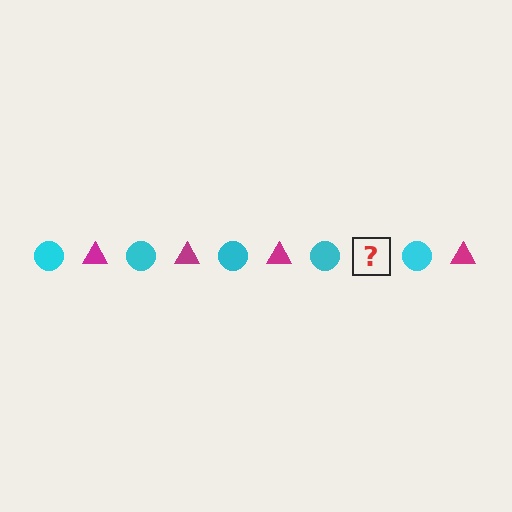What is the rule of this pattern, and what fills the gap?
The rule is that the pattern alternates between cyan circle and magenta triangle. The gap should be filled with a magenta triangle.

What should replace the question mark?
The question mark should be replaced with a magenta triangle.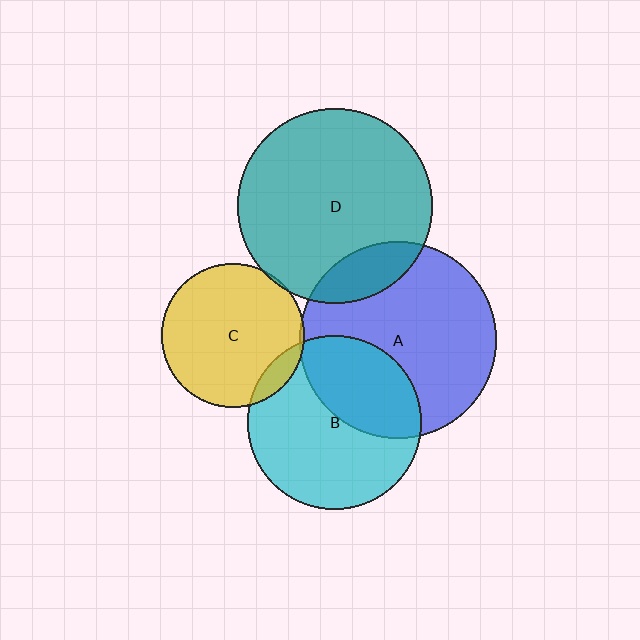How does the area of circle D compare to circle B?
Approximately 1.3 times.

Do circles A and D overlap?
Yes.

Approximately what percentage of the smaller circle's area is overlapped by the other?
Approximately 15%.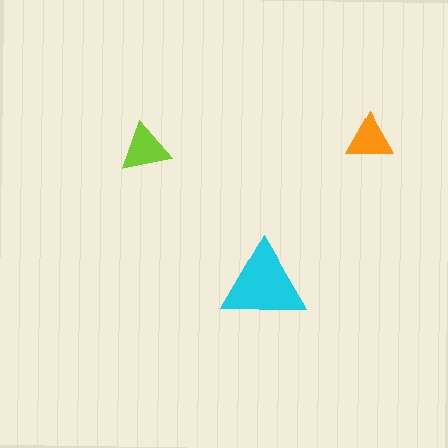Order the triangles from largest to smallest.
the cyan one, the lime one, the orange one.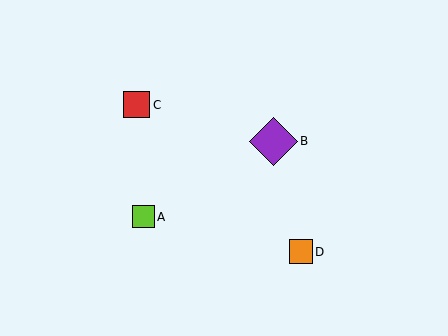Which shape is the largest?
The purple diamond (labeled B) is the largest.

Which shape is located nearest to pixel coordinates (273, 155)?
The purple diamond (labeled B) at (273, 141) is nearest to that location.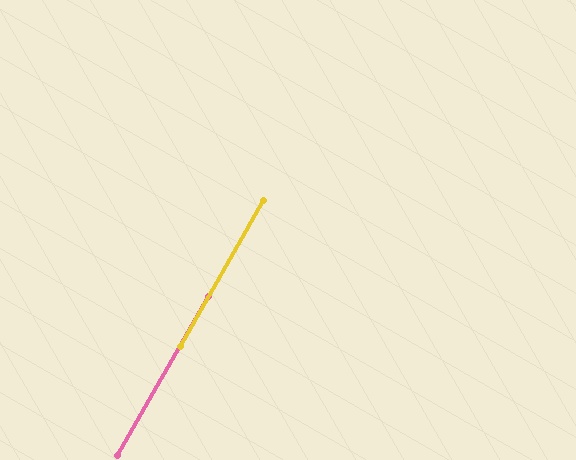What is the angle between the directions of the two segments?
Approximately 0 degrees.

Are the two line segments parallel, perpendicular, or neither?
Parallel — their directions differ by only 0.2°.